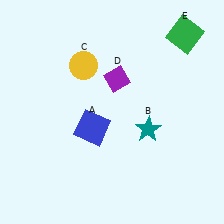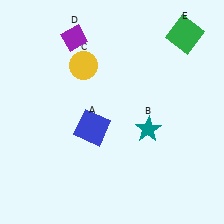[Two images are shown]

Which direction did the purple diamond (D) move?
The purple diamond (D) moved left.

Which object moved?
The purple diamond (D) moved left.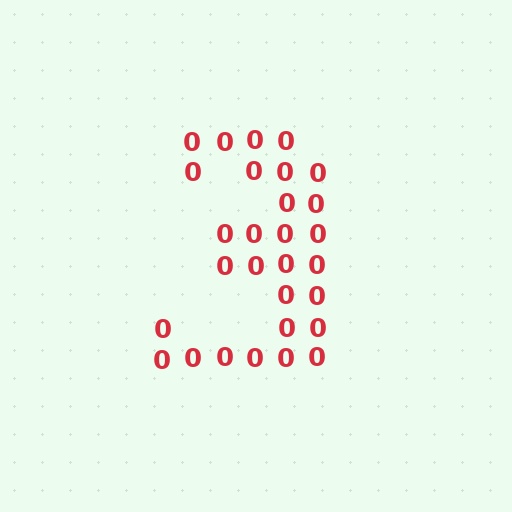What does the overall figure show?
The overall figure shows the digit 3.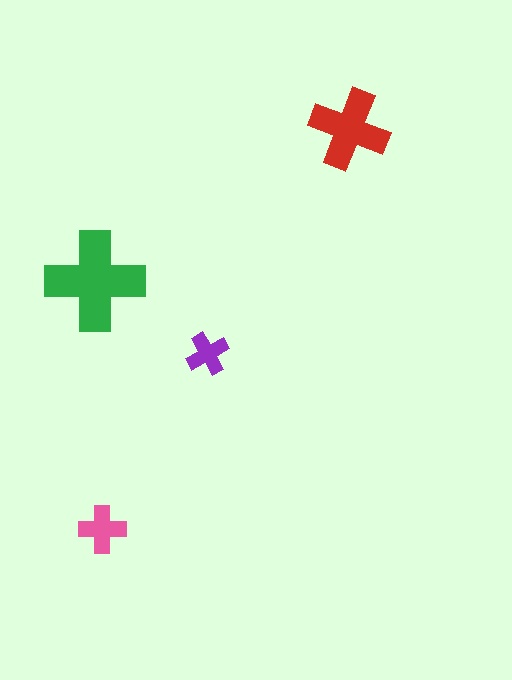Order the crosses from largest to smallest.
the green one, the red one, the pink one, the purple one.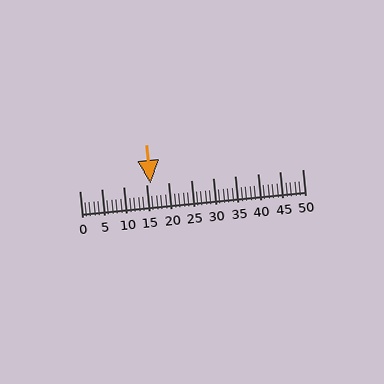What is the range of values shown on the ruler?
The ruler shows values from 0 to 50.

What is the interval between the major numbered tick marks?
The major tick marks are spaced 5 units apart.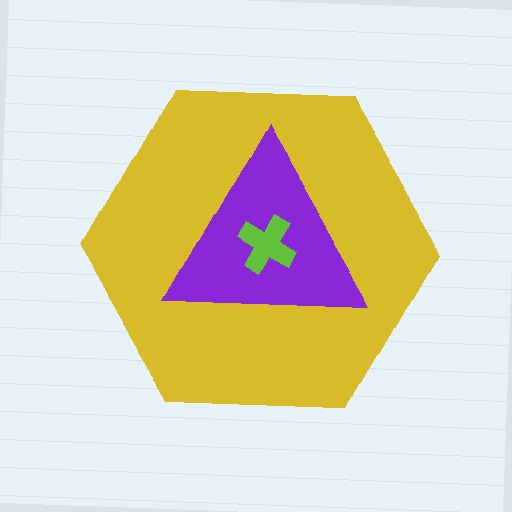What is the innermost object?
The lime cross.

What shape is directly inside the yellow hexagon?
The purple triangle.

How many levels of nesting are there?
3.